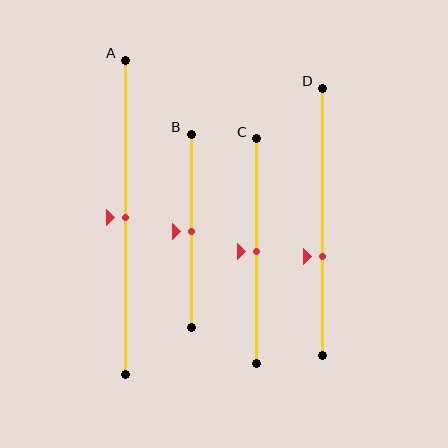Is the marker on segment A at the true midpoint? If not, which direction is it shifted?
Yes, the marker on segment A is at the true midpoint.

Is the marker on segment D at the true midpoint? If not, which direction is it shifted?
No, the marker on segment D is shifted downward by about 13% of the segment length.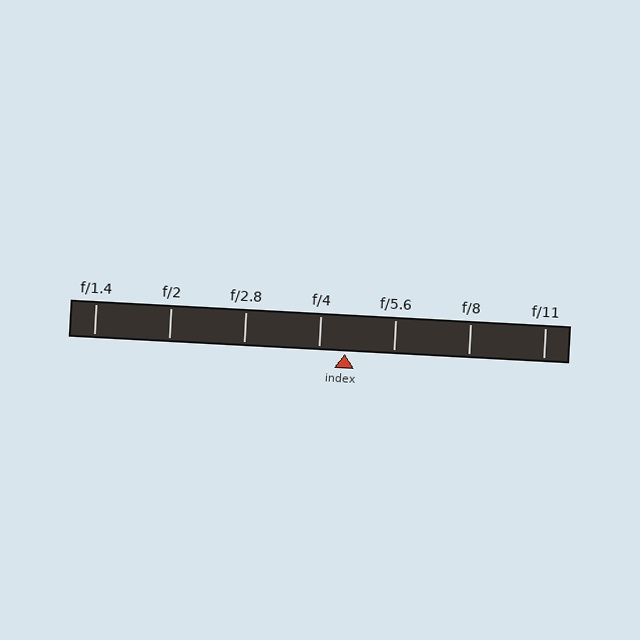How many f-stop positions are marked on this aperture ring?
There are 7 f-stop positions marked.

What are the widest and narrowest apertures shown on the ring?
The widest aperture shown is f/1.4 and the narrowest is f/11.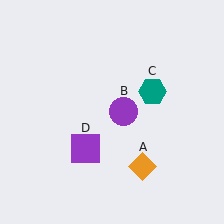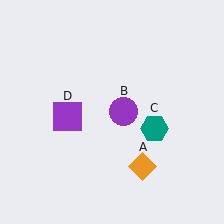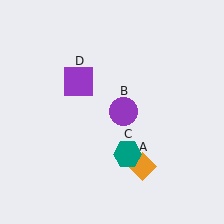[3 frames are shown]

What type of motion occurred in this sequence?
The teal hexagon (object C), purple square (object D) rotated clockwise around the center of the scene.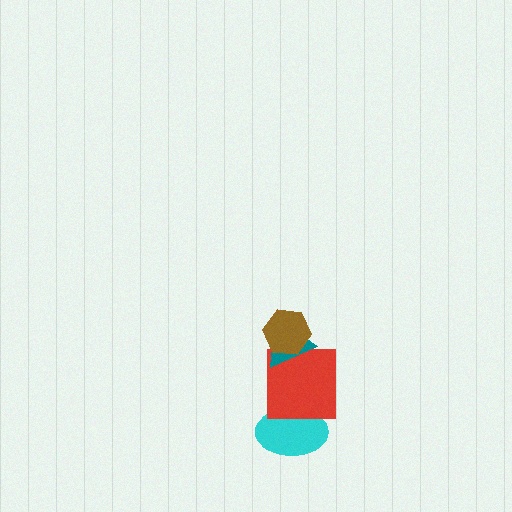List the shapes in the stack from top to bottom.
From top to bottom: the brown hexagon, the teal triangle, the red square, the cyan ellipse.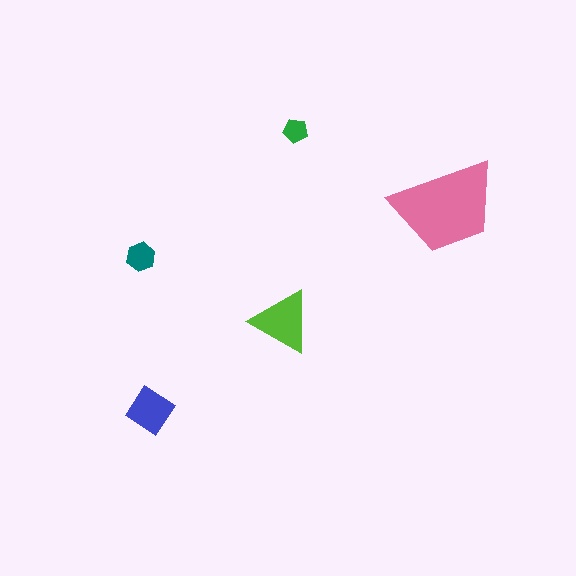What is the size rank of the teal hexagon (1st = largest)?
4th.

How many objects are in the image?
There are 5 objects in the image.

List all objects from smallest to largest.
The green pentagon, the teal hexagon, the blue diamond, the lime triangle, the pink trapezoid.